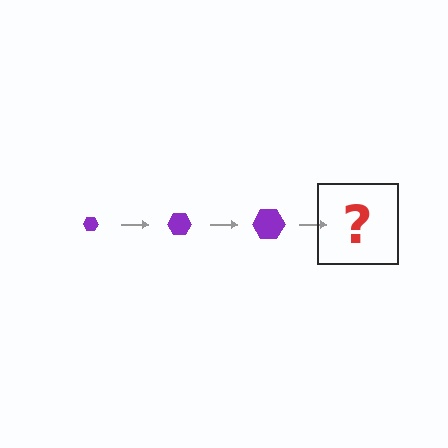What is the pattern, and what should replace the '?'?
The pattern is that the hexagon gets progressively larger each step. The '?' should be a purple hexagon, larger than the previous one.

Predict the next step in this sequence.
The next step is a purple hexagon, larger than the previous one.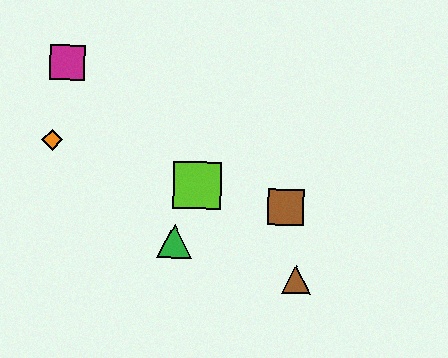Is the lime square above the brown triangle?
Yes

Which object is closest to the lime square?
The green triangle is closest to the lime square.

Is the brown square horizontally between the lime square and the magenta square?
No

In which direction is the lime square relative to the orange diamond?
The lime square is to the right of the orange diamond.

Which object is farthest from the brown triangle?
The magenta square is farthest from the brown triangle.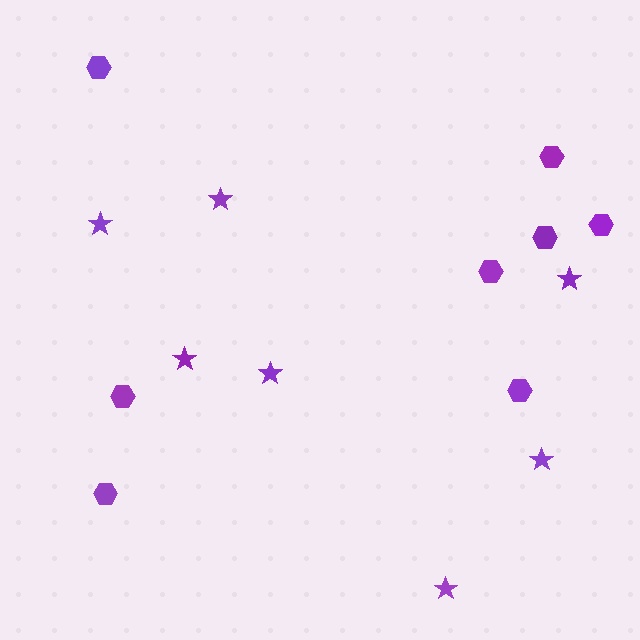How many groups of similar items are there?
There are 2 groups: one group of hexagons (8) and one group of stars (7).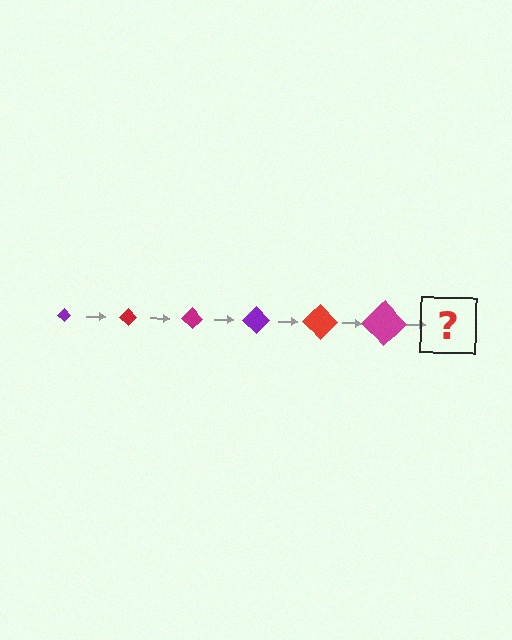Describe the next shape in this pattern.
It should be a purple diamond, larger than the previous one.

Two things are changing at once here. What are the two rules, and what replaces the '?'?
The two rules are that the diamond grows larger each step and the color cycles through purple, red, and magenta. The '?' should be a purple diamond, larger than the previous one.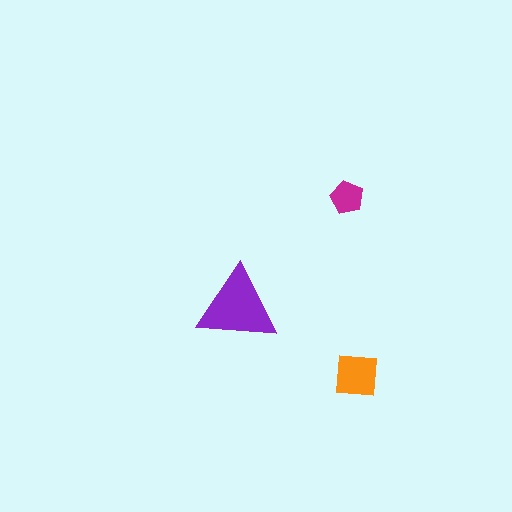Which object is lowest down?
The orange square is bottommost.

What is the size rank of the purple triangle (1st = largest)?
1st.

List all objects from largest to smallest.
The purple triangle, the orange square, the magenta pentagon.